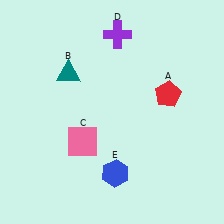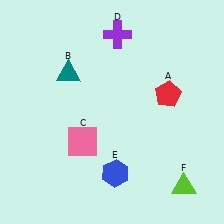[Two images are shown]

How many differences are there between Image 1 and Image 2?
There is 1 difference between the two images.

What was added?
A lime triangle (F) was added in Image 2.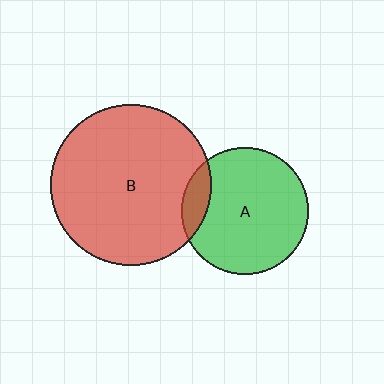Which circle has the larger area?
Circle B (red).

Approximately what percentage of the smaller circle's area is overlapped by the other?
Approximately 10%.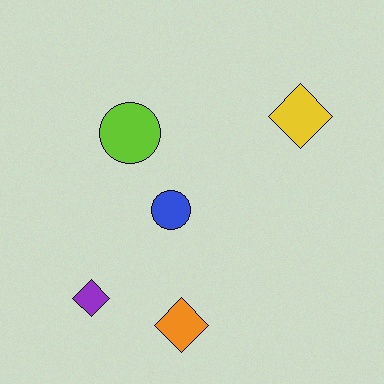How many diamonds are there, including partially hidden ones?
There are 3 diamonds.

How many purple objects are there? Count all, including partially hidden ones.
There is 1 purple object.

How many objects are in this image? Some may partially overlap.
There are 5 objects.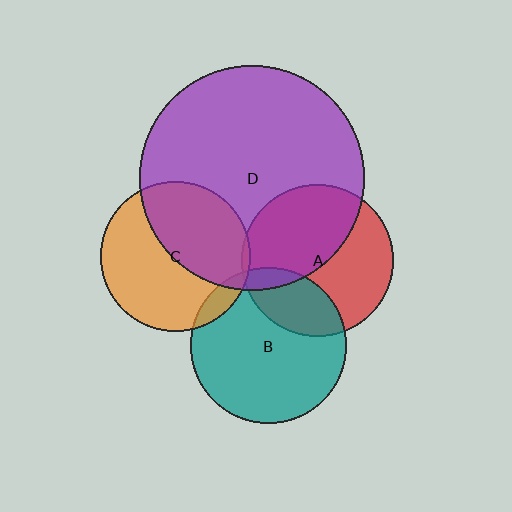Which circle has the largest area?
Circle D (purple).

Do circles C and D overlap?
Yes.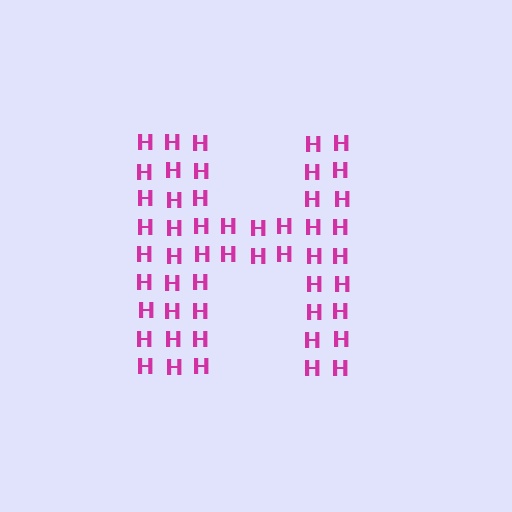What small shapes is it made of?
It is made of small letter H's.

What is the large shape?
The large shape is the letter H.